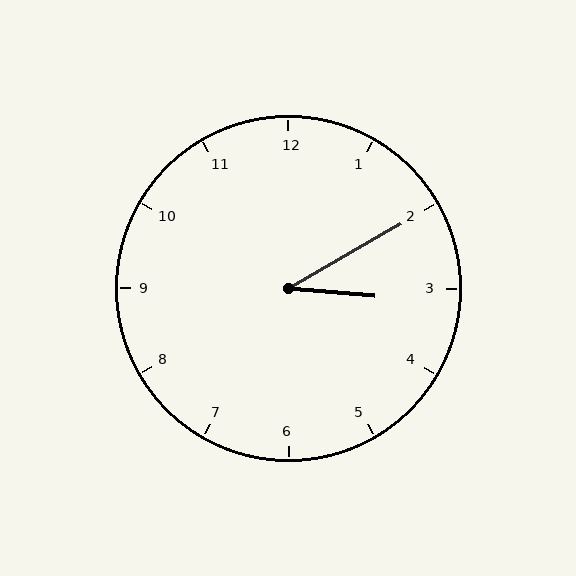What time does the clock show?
3:10.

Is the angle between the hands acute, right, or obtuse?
It is acute.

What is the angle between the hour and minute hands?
Approximately 35 degrees.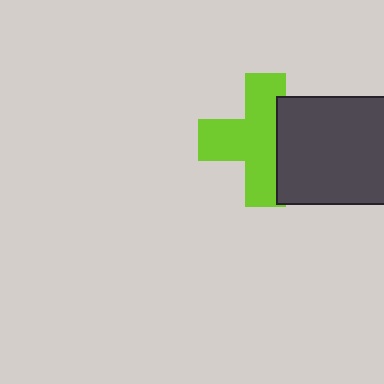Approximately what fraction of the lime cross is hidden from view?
Roughly 33% of the lime cross is hidden behind the dark gray rectangle.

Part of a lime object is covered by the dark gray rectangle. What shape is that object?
It is a cross.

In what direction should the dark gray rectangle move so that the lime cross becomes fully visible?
The dark gray rectangle should move right. That is the shortest direction to clear the overlap and leave the lime cross fully visible.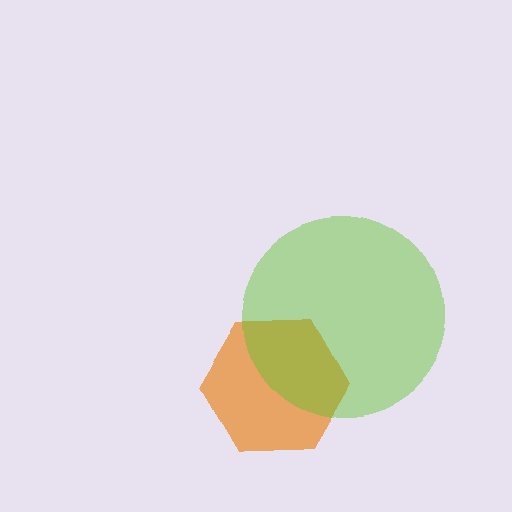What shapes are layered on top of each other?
The layered shapes are: an orange hexagon, a lime circle.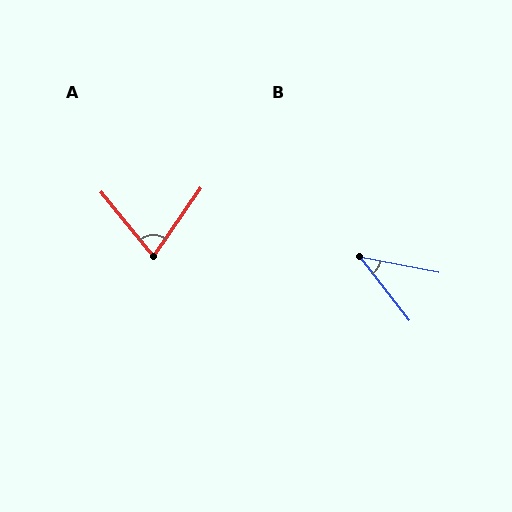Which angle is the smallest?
B, at approximately 41 degrees.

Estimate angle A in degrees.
Approximately 74 degrees.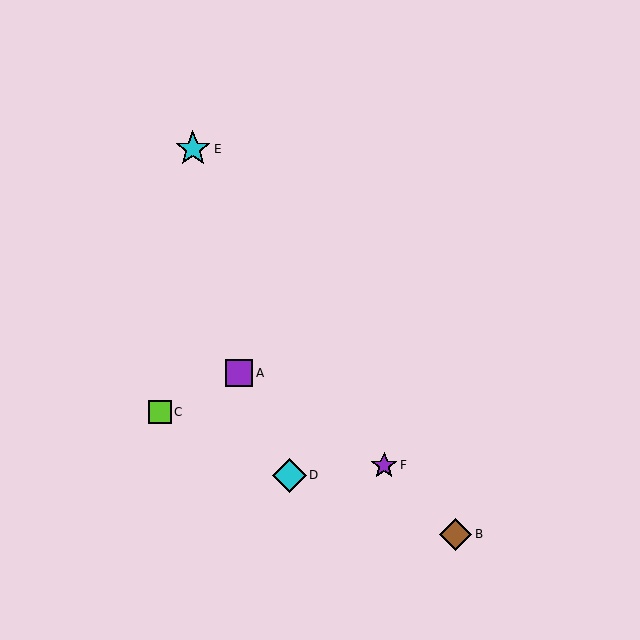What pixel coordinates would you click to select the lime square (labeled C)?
Click at (160, 412) to select the lime square C.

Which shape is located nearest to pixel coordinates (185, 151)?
The cyan star (labeled E) at (193, 149) is nearest to that location.